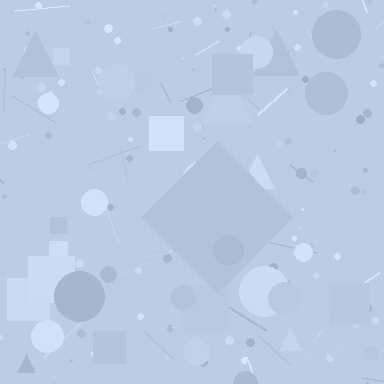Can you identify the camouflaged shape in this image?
The camouflaged shape is a diamond.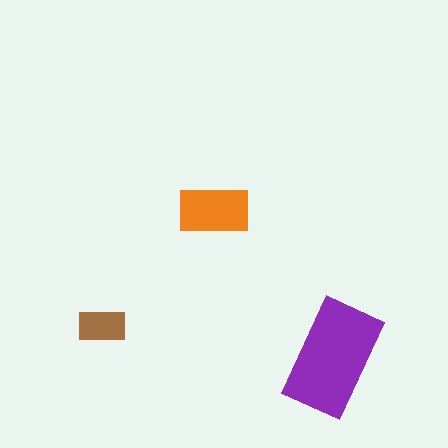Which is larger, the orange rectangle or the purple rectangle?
The purple one.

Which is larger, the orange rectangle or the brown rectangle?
The orange one.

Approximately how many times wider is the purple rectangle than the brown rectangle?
About 2.5 times wider.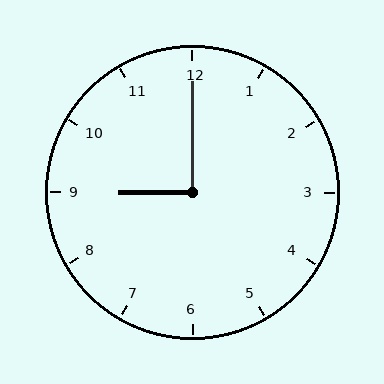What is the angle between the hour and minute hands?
Approximately 90 degrees.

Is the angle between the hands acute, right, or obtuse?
It is right.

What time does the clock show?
9:00.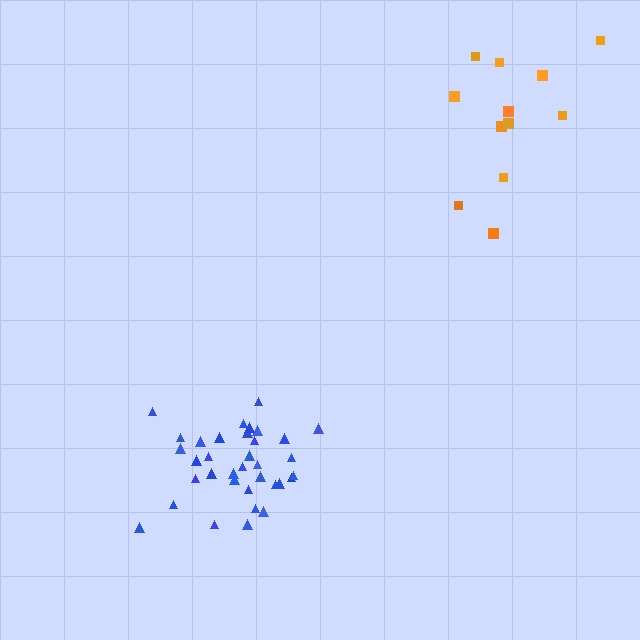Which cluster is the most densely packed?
Blue.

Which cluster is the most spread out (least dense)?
Orange.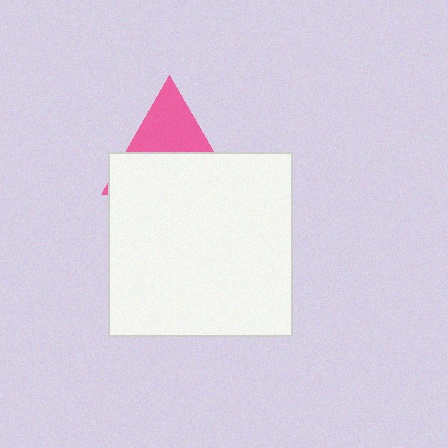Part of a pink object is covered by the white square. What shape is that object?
It is a triangle.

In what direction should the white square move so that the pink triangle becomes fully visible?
The white square should move down. That is the shortest direction to clear the overlap and leave the pink triangle fully visible.